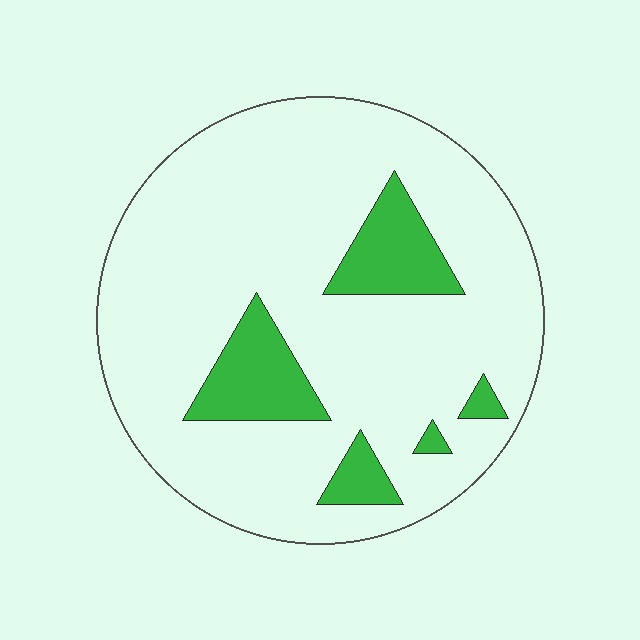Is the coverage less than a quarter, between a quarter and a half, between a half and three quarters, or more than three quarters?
Less than a quarter.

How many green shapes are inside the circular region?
5.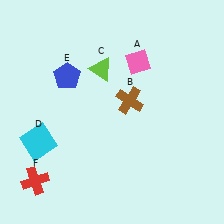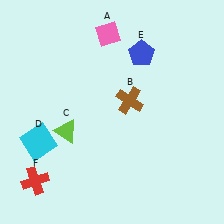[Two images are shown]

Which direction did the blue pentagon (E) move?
The blue pentagon (E) moved right.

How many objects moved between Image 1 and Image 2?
3 objects moved between the two images.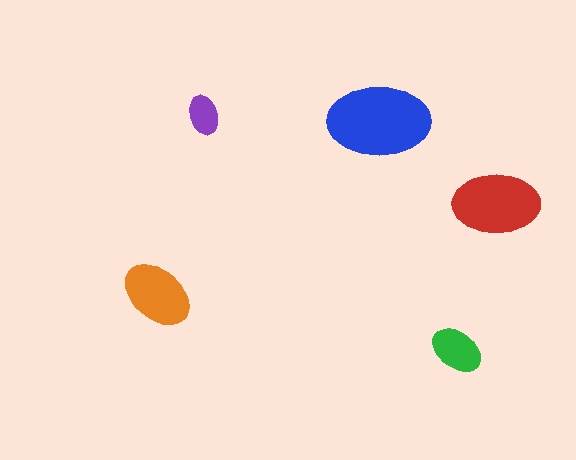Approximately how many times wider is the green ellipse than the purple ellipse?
About 1.5 times wider.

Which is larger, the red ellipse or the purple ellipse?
The red one.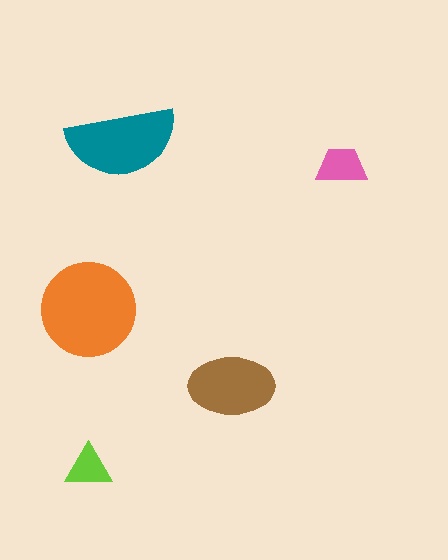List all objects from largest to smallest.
The orange circle, the teal semicircle, the brown ellipse, the pink trapezoid, the lime triangle.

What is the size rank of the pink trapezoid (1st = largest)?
4th.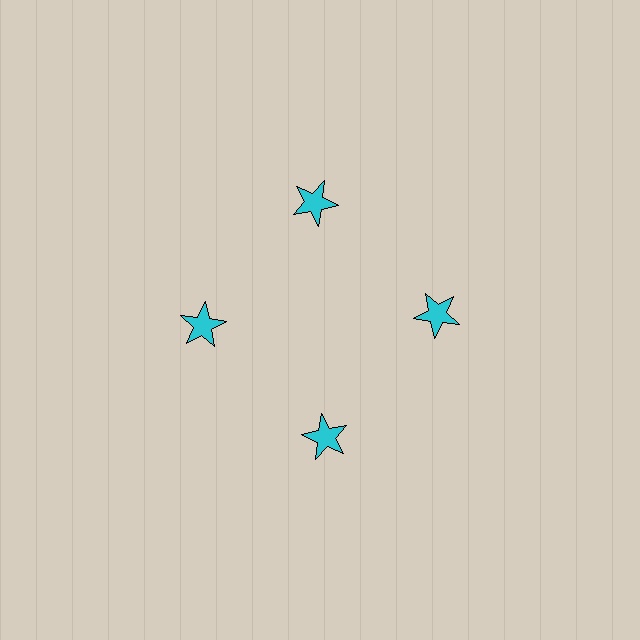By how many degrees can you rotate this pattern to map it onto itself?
The pattern maps onto itself every 90 degrees of rotation.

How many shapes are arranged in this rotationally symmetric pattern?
There are 4 shapes, arranged in 4 groups of 1.